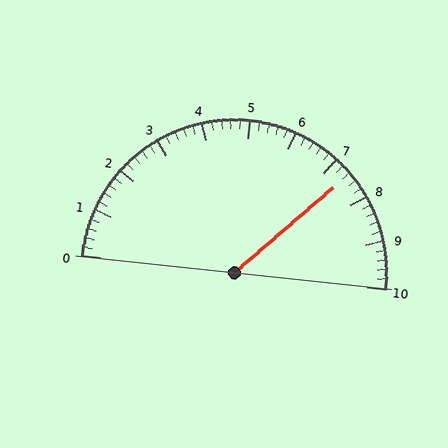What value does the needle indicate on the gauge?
The needle indicates approximately 7.4.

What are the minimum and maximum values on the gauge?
The gauge ranges from 0 to 10.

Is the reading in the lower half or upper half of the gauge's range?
The reading is in the upper half of the range (0 to 10).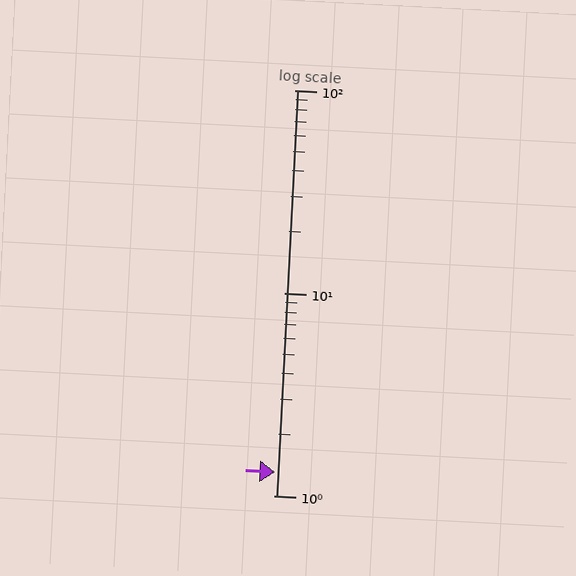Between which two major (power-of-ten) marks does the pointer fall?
The pointer is between 1 and 10.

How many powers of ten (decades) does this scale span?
The scale spans 2 decades, from 1 to 100.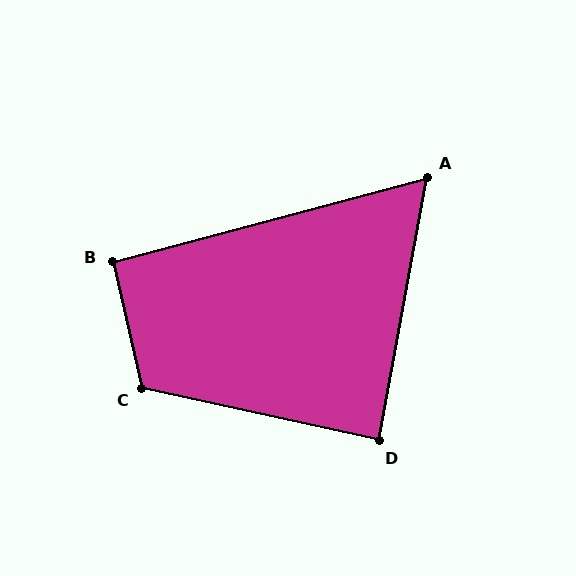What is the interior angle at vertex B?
Approximately 92 degrees (approximately right).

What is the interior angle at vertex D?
Approximately 88 degrees (approximately right).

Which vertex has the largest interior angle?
C, at approximately 115 degrees.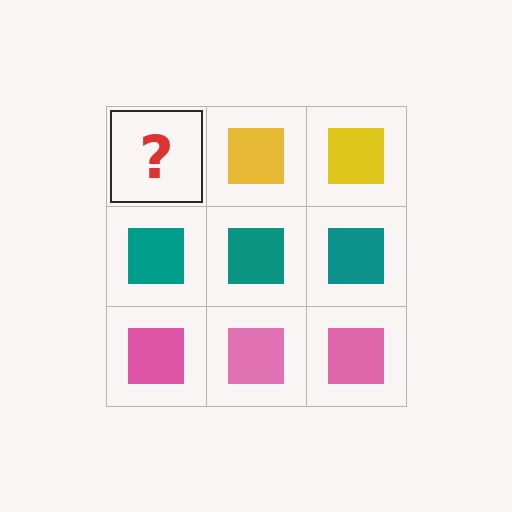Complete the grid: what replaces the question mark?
The question mark should be replaced with a yellow square.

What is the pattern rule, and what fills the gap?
The rule is that each row has a consistent color. The gap should be filled with a yellow square.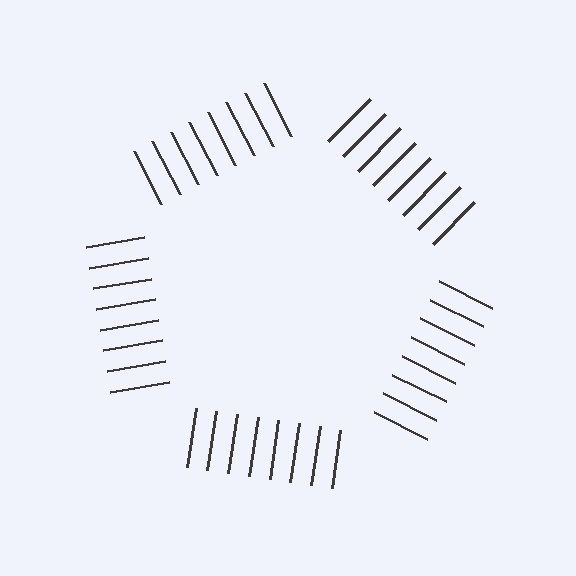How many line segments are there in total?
40 — 8 along each of the 5 edges.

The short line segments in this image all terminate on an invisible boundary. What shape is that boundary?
An illusory pentagon — the line segments terminate on its edges but no continuous stroke is drawn.